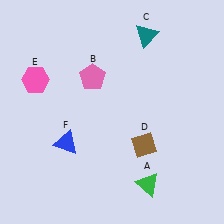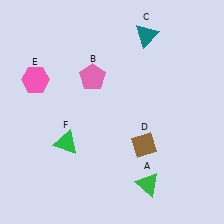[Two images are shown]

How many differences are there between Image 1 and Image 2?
There is 1 difference between the two images.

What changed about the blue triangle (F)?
In Image 1, F is blue. In Image 2, it changed to green.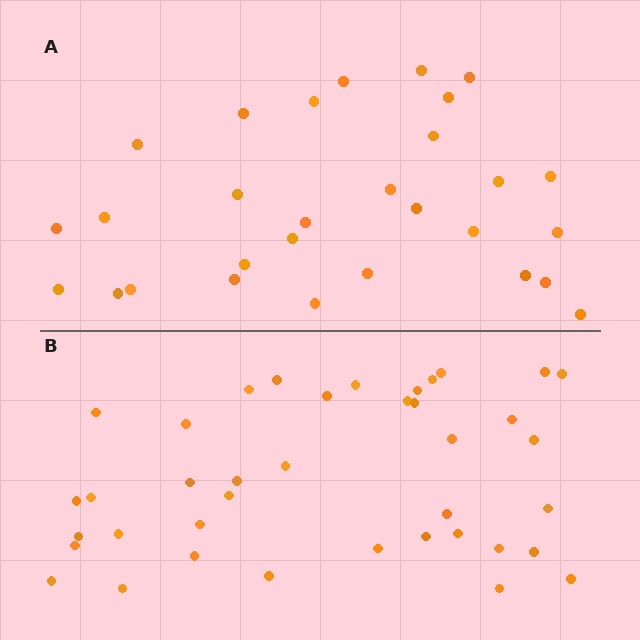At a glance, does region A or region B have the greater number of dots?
Region B (the bottom region) has more dots.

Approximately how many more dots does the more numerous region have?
Region B has roughly 10 or so more dots than region A.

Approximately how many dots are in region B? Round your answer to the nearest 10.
About 40 dots. (The exact count is 39, which rounds to 40.)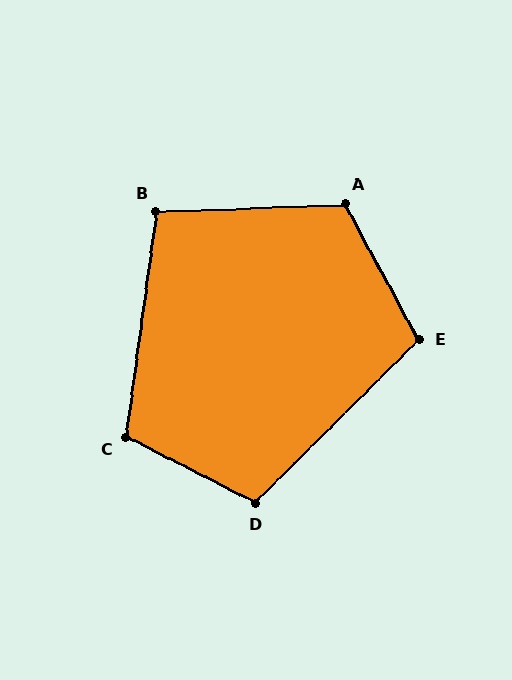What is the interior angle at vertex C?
Approximately 109 degrees (obtuse).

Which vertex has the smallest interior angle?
B, at approximately 100 degrees.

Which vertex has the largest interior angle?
A, at approximately 116 degrees.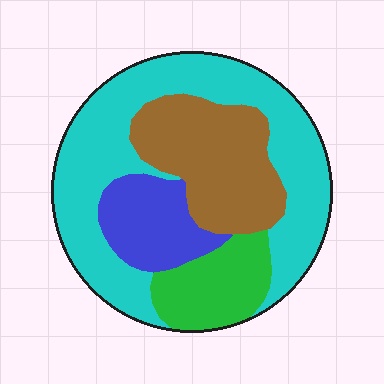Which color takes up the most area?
Cyan, at roughly 50%.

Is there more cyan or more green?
Cyan.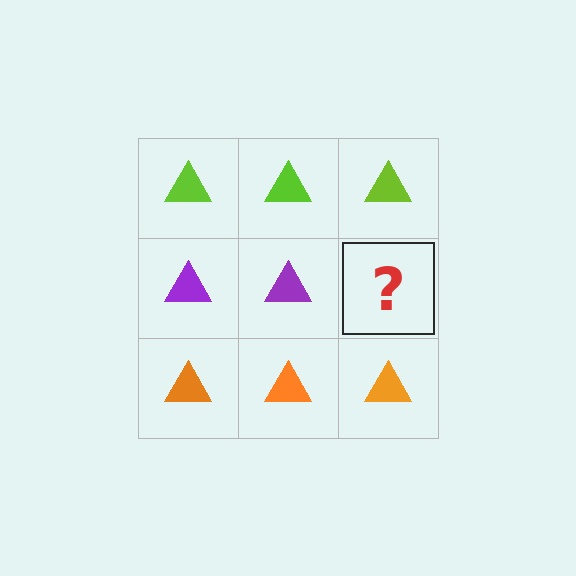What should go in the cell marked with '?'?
The missing cell should contain a purple triangle.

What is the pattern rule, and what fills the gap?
The rule is that each row has a consistent color. The gap should be filled with a purple triangle.